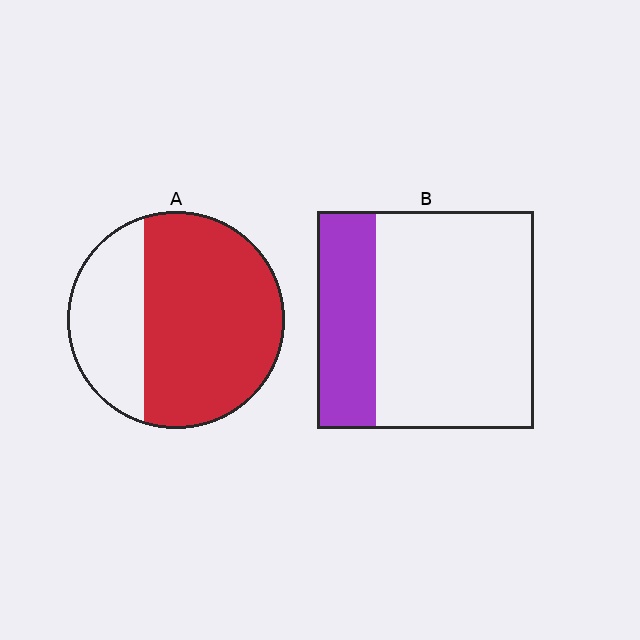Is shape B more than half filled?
No.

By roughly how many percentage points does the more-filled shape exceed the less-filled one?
By roughly 40 percentage points (A over B).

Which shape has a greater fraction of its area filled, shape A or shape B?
Shape A.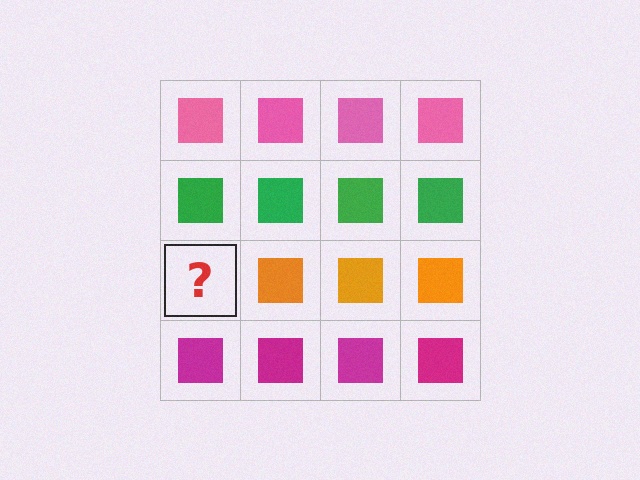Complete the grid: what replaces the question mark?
The question mark should be replaced with an orange square.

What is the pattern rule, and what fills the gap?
The rule is that each row has a consistent color. The gap should be filled with an orange square.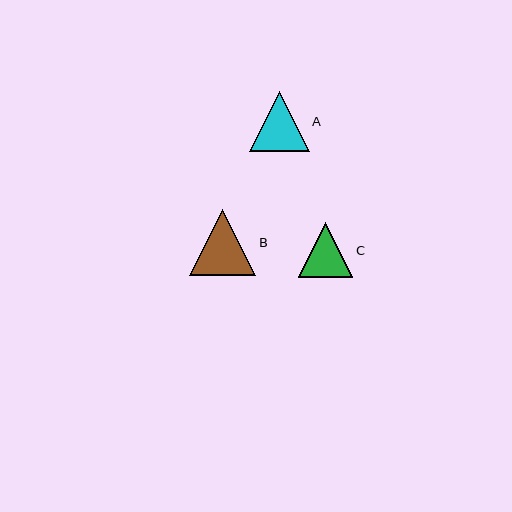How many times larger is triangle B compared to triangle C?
Triangle B is approximately 1.2 times the size of triangle C.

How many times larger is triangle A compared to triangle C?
Triangle A is approximately 1.1 times the size of triangle C.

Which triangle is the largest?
Triangle B is the largest with a size of approximately 66 pixels.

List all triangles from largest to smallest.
From largest to smallest: B, A, C.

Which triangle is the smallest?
Triangle C is the smallest with a size of approximately 55 pixels.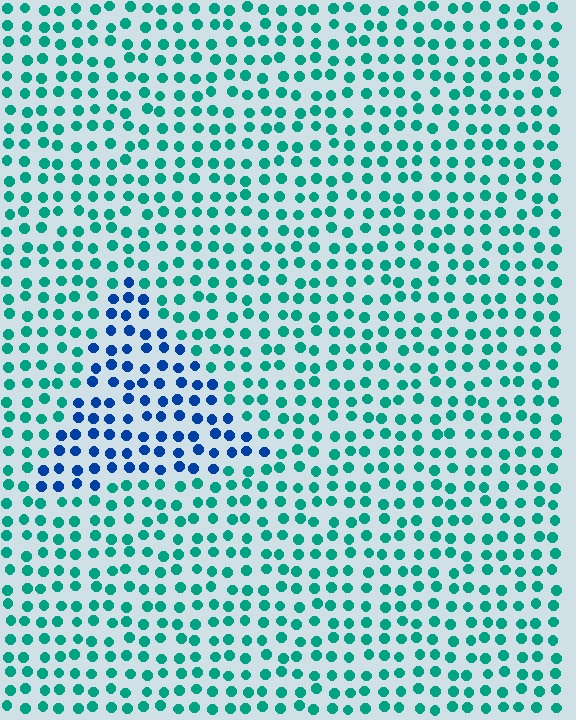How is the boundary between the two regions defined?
The boundary is defined purely by a slight shift in hue (about 49 degrees). Spacing, size, and orientation are identical on both sides.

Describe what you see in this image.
The image is filled with small teal elements in a uniform arrangement. A triangle-shaped region is visible where the elements are tinted to a slightly different hue, forming a subtle color boundary.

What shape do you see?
I see a triangle.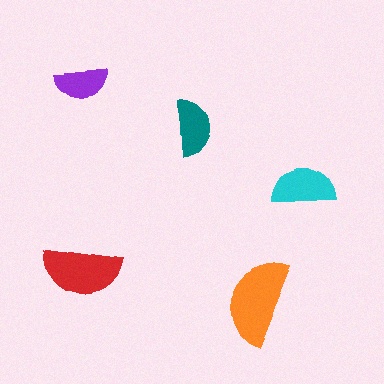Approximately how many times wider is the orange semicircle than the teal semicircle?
About 1.5 times wider.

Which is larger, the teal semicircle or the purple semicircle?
The teal one.